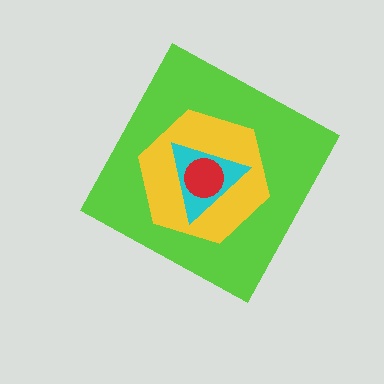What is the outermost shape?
The lime diamond.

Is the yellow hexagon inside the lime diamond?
Yes.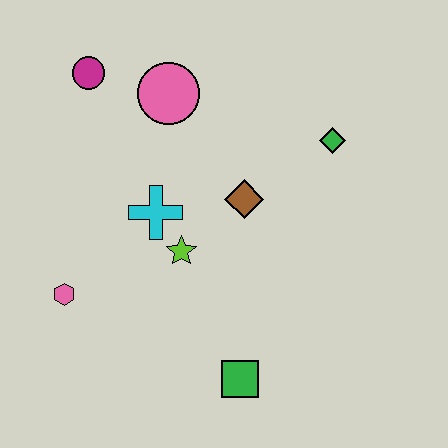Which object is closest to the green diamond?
The brown diamond is closest to the green diamond.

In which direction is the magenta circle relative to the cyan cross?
The magenta circle is above the cyan cross.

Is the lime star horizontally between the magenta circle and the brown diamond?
Yes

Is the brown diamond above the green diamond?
No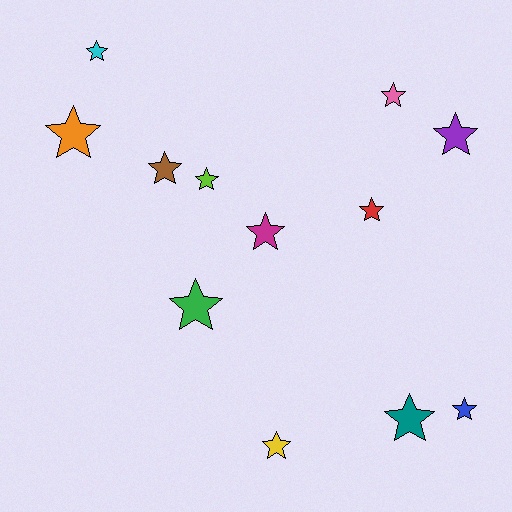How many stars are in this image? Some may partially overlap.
There are 12 stars.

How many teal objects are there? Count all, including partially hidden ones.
There is 1 teal object.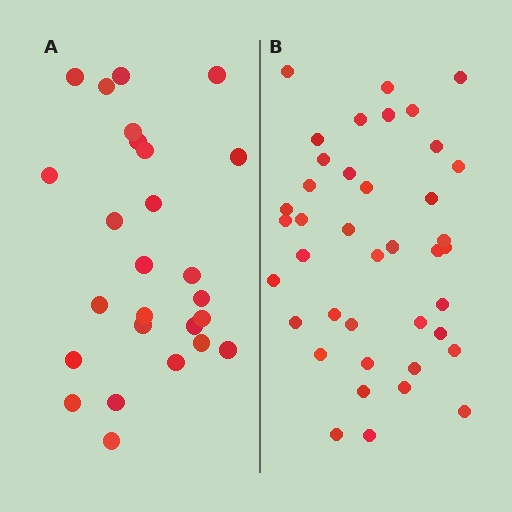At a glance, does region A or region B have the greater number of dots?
Region B (the right region) has more dots.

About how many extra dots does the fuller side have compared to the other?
Region B has approximately 15 more dots than region A.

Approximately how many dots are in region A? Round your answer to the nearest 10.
About 30 dots. (The exact count is 26, which rounds to 30.)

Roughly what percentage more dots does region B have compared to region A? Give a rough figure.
About 55% more.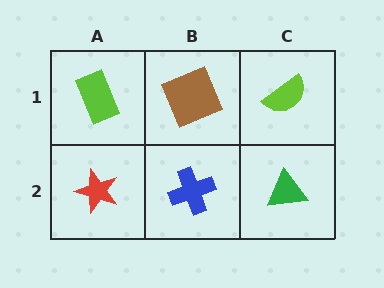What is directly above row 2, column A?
A lime rectangle.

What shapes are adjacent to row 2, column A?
A lime rectangle (row 1, column A), a blue cross (row 2, column B).